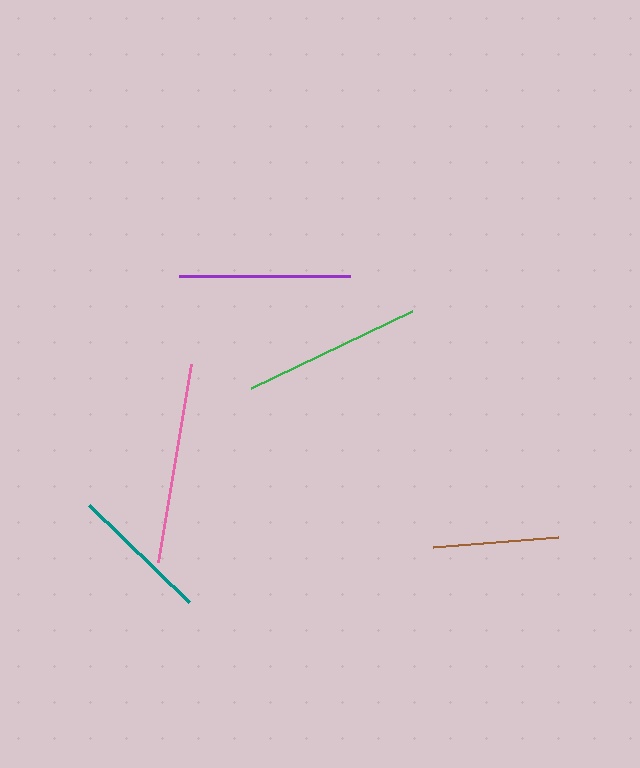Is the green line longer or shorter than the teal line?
The green line is longer than the teal line.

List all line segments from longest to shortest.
From longest to shortest: pink, green, purple, teal, brown.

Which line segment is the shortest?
The brown line is the shortest at approximately 125 pixels.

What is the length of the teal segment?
The teal segment is approximately 140 pixels long.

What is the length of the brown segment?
The brown segment is approximately 125 pixels long.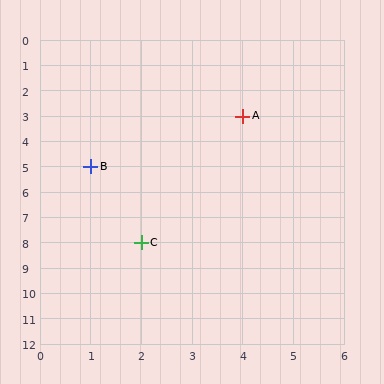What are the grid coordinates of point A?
Point A is at grid coordinates (4, 3).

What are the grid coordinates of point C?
Point C is at grid coordinates (2, 8).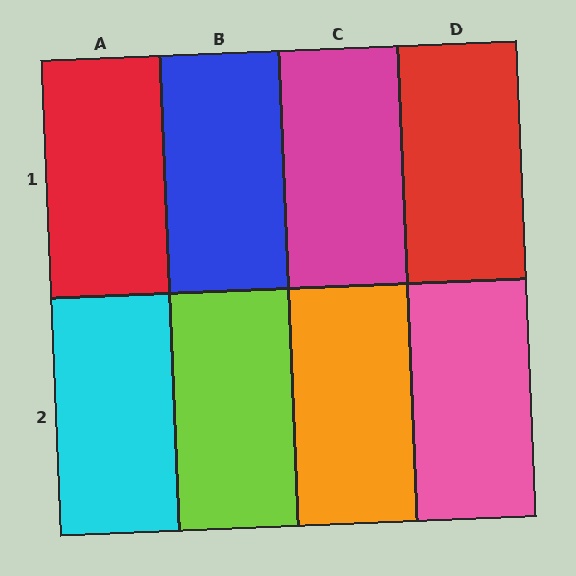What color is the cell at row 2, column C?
Orange.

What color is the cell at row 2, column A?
Cyan.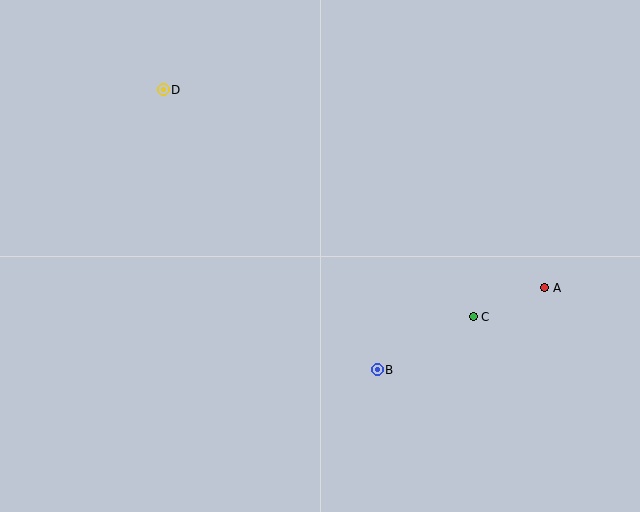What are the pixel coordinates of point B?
Point B is at (377, 370).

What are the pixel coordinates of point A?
Point A is at (545, 288).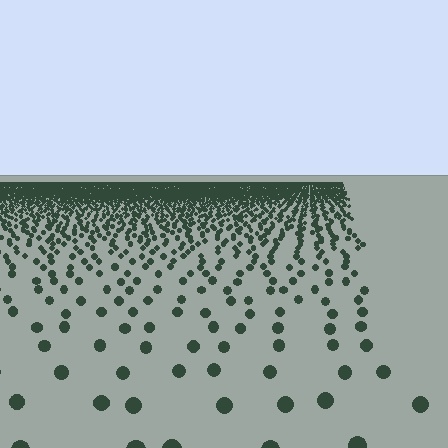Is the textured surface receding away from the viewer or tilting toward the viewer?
The surface is receding away from the viewer. Texture elements get smaller and denser toward the top.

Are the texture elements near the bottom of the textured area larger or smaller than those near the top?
Larger. Near the bottom, elements are closer to the viewer and appear at a bigger on-screen size.